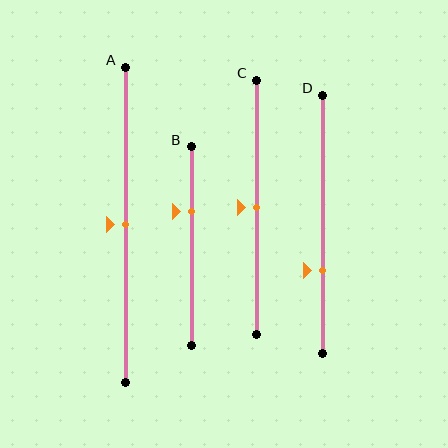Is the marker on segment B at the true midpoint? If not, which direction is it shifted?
No, the marker on segment B is shifted upward by about 18% of the segment length.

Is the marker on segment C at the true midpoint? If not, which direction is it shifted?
Yes, the marker on segment C is at the true midpoint.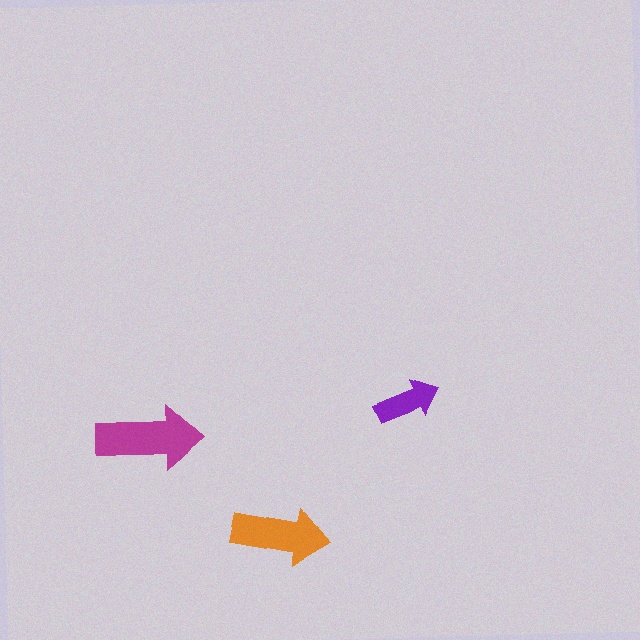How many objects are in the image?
There are 3 objects in the image.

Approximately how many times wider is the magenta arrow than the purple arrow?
About 1.5 times wider.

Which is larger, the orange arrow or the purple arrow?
The orange one.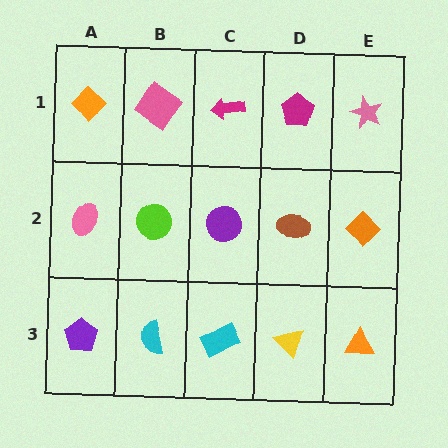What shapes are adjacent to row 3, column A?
A pink ellipse (row 2, column A), a cyan semicircle (row 3, column B).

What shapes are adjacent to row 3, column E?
An orange diamond (row 2, column E), a yellow triangle (row 3, column D).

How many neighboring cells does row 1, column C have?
3.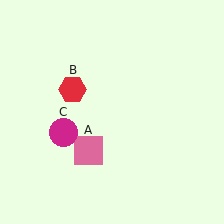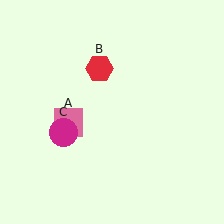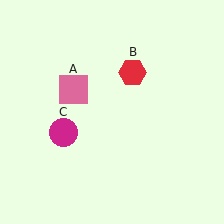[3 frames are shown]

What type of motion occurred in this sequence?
The pink square (object A), red hexagon (object B) rotated clockwise around the center of the scene.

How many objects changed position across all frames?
2 objects changed position: pink square (object A), red hexagon (object B).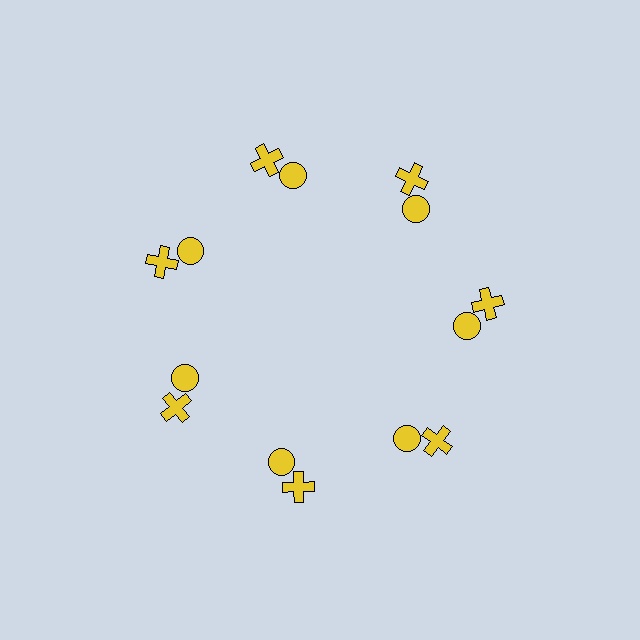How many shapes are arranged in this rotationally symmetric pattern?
There are 14 shapes, arranged in 7 groups of 2.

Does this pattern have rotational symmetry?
Yes, this pattern has 7-fold rotational symmetry. It looks the same after rotating 51 degrees around the center.